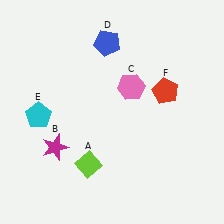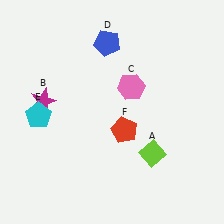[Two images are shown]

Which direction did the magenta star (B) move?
The magenta star (B) moved up.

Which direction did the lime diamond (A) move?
The lime diamond (A) moved right.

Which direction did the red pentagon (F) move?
The red pentagon (F) moved left.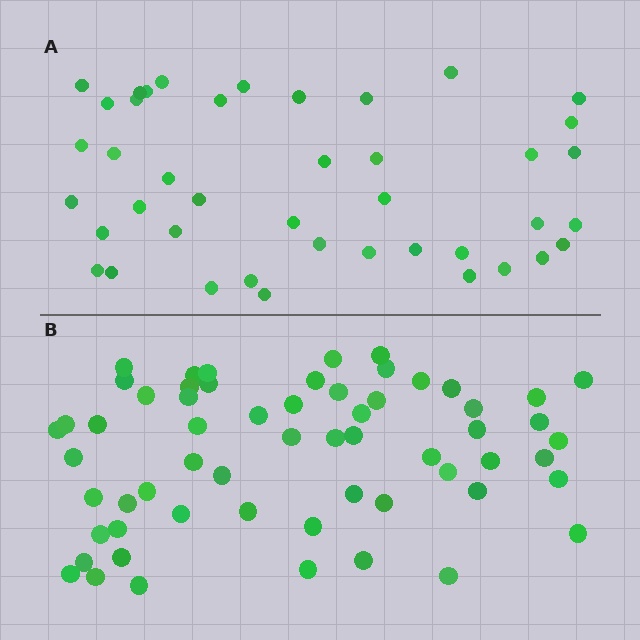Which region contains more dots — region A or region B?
Region B (the bottom region) has more dots.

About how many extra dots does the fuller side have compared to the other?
Region B has approximately 20 more dots than region A.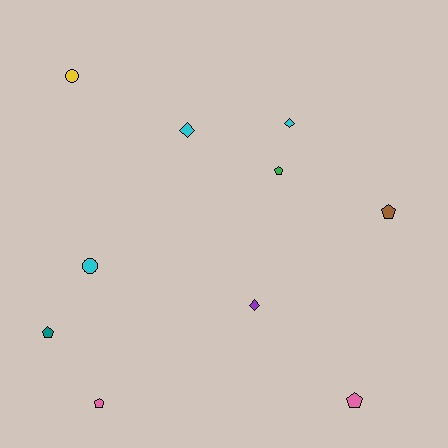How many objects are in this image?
There are 10 objects.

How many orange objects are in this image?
There are no orange objects.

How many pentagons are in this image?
There are 5 pentagons.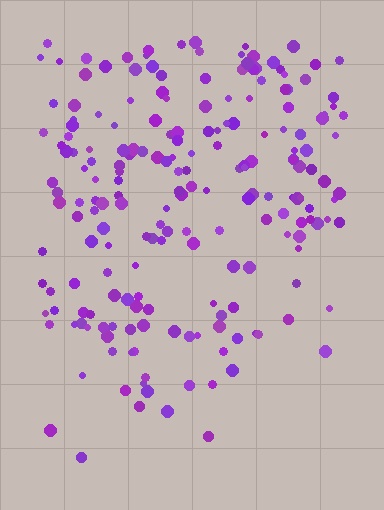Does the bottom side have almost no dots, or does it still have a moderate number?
Still a moderate number, just noticeably fewer than the top.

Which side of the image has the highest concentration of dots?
The top.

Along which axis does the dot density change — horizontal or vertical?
Vertical.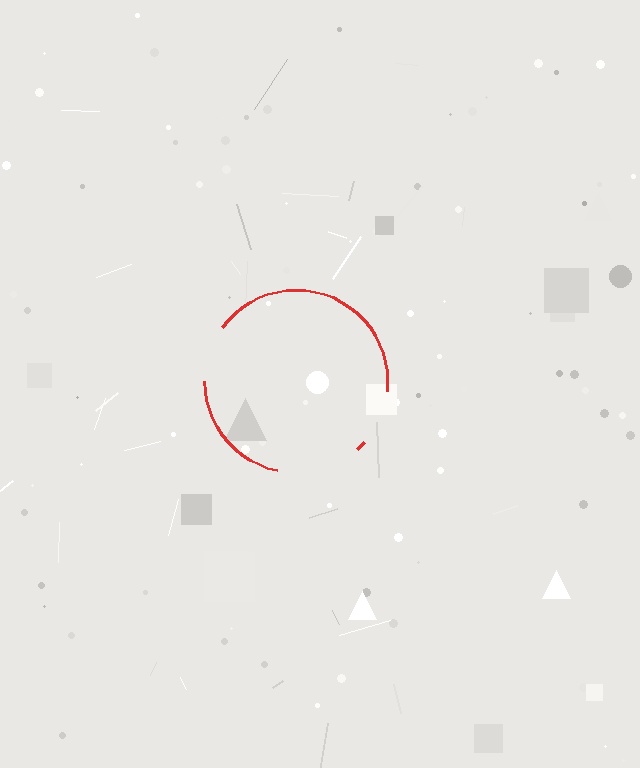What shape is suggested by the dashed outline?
The dashed outline suggests a circle.